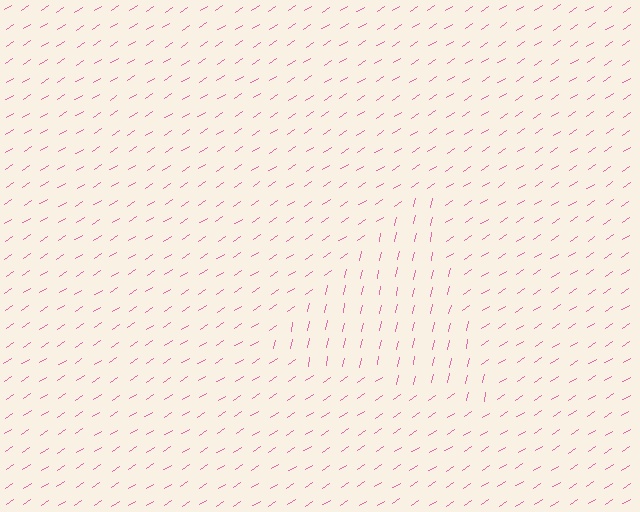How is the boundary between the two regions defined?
The boundary is defined purely by a change in line orientation (approximately 45 degrees difference). All lines are the same color and thickness.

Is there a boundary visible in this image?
Yes, there is a texture boundary formed by a change in line orientation.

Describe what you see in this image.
The image is filled with small pink line segments. A triangle region in the image has lines oriented differently from the surrounding lines, creating a visible texture boundary.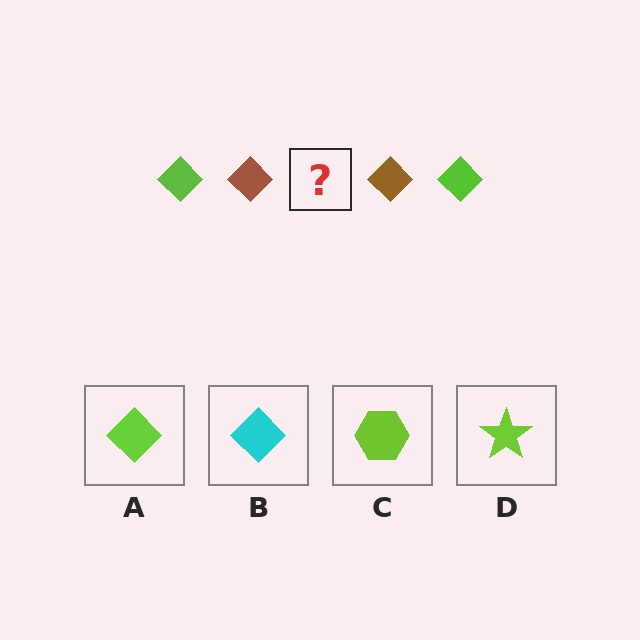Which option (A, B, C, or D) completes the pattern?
A.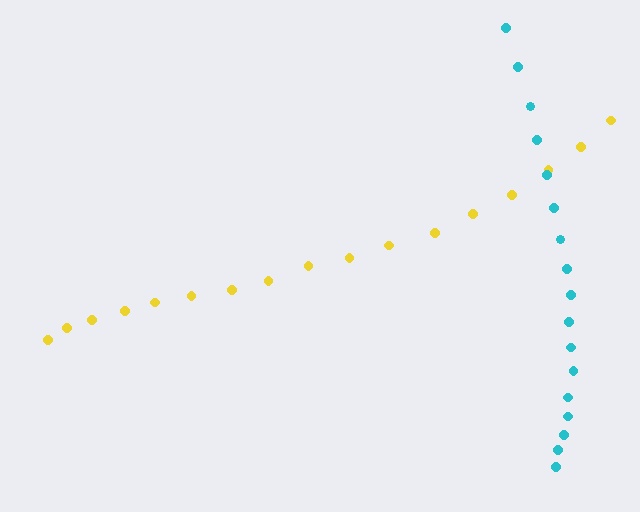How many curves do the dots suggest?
There are 2 distinct paths.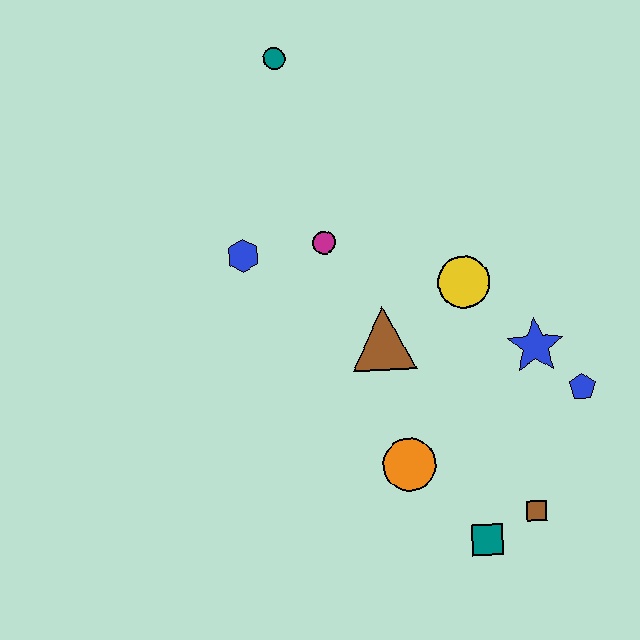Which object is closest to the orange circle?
The teal square is closest to the orange circle.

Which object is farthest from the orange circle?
The teal circle is farthest from the orange circle.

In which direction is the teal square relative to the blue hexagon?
The teal square is below the blue hexagon.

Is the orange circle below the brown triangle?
Yes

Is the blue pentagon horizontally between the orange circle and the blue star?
No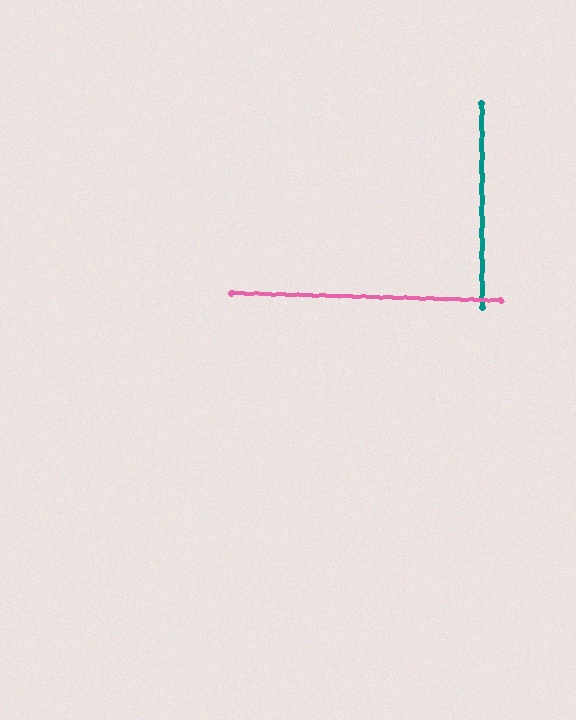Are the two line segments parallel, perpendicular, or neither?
Perpendicular — they meet at approximately 88°.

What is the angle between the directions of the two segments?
Approximately 88 degrees.